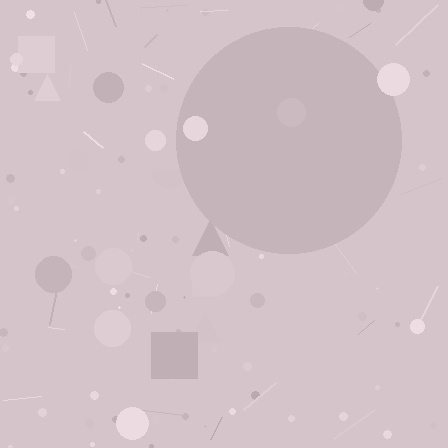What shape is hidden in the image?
A circle is hidden in the image.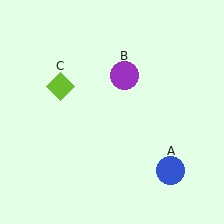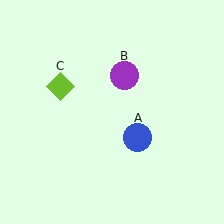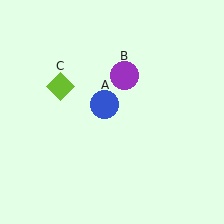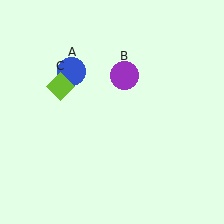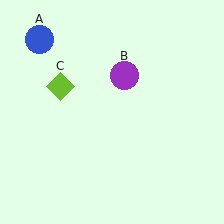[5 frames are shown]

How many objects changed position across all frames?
1 object changed position: blue circle (object A).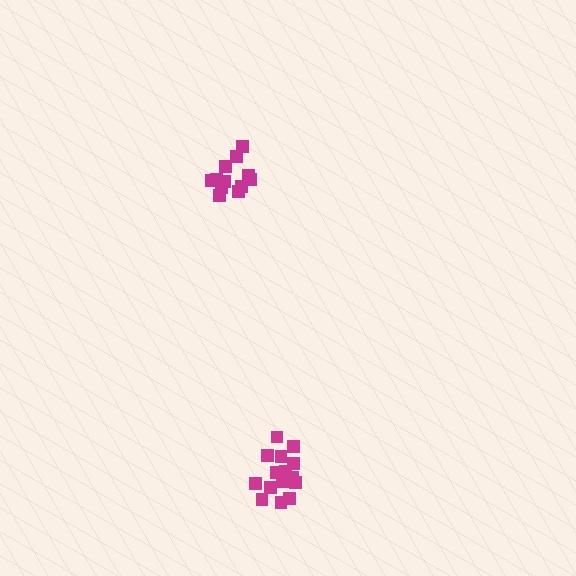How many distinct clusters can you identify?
There are 2 distinct clusters.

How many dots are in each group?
Group 1: 14 dots, Group 2: 15 dots (29 total).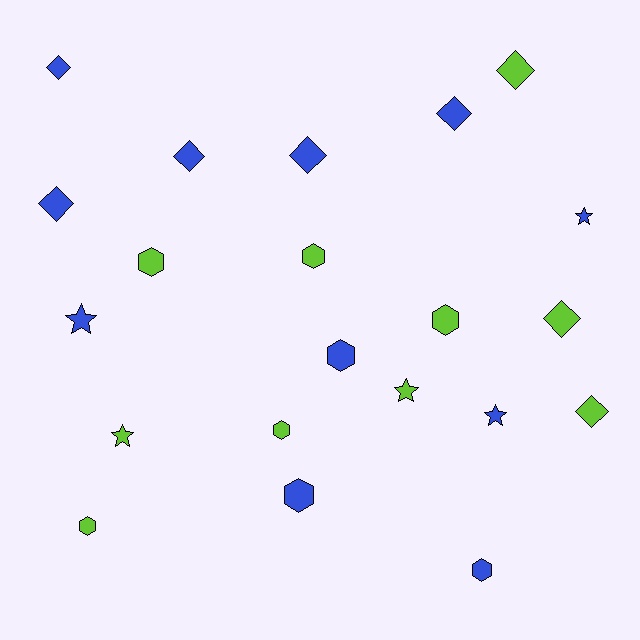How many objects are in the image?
There are 21 objects.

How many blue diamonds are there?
There are 5 blue diamonds.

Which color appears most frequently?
Blue, with 11 objects.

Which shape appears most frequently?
Hexagon, with 8 objects.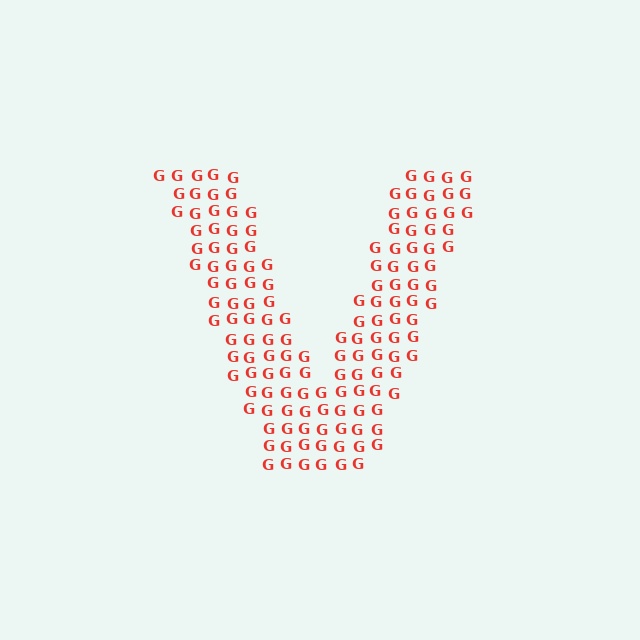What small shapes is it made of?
It is made of small letter G's.